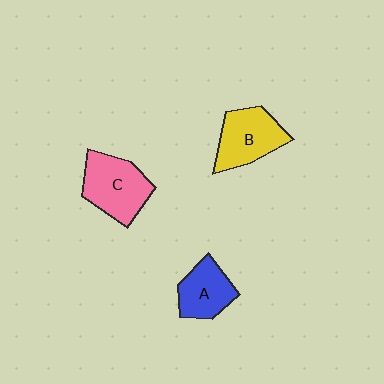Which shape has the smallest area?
Shape A (blue).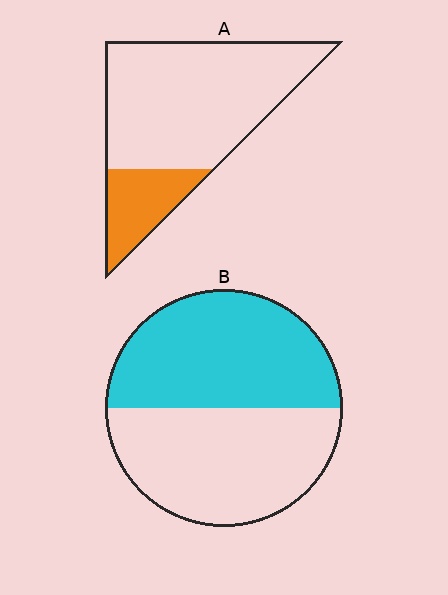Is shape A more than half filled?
No.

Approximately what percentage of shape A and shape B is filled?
A is approximately 20% and B is approximately 50%.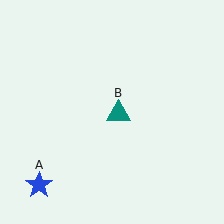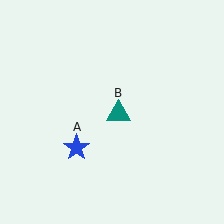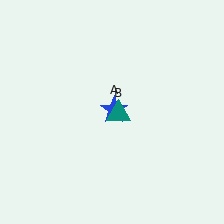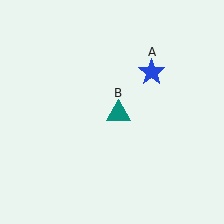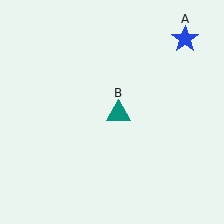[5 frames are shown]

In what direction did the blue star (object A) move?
The blue star (object A) moved up and to the right.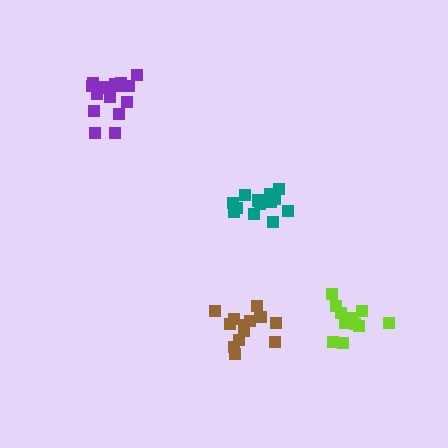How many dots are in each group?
Group 1: 14 dots, Group 2: 11 dots, Group 3: 17 dots, Group 4: 14 dots (56 total).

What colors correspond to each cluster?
The clusters are colored: brown, lime, purple, teal.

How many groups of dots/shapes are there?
There are 4 groups.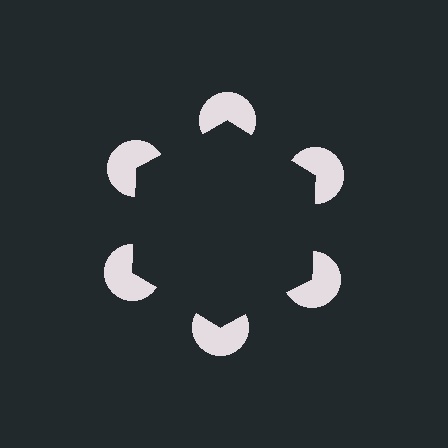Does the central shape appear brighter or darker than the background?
It typically appears slightly darker than the background, even though no actual brightness change is drawn.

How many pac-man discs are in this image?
There are 6 — one at each vertex of the illusory hexagon.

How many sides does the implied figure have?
6 sides.